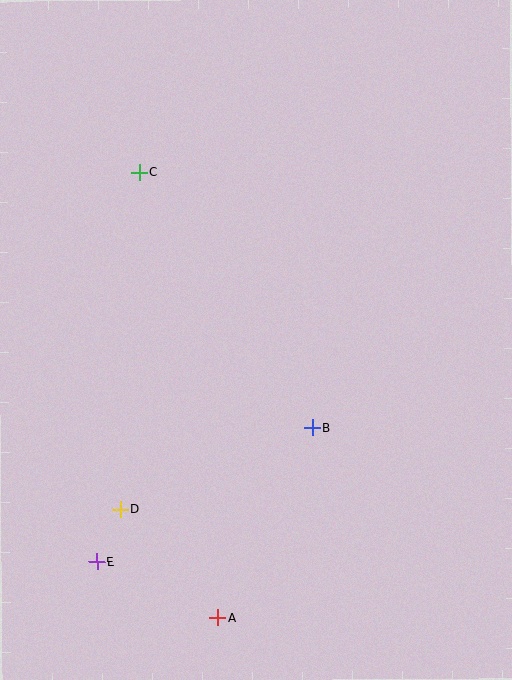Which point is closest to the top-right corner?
Point C is closest to the top-right corner.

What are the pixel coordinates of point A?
Point A is at (218, 618).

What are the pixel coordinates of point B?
Point B is at (312, 428).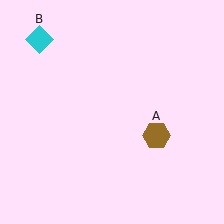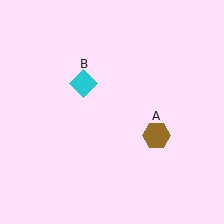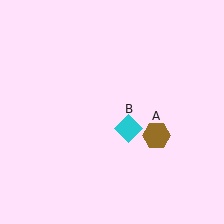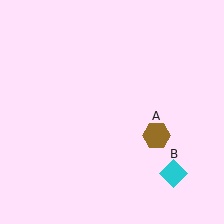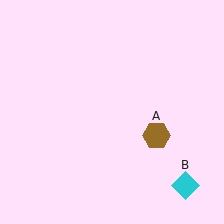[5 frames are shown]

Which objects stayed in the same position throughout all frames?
Brown hexagon (object A) remained stationary.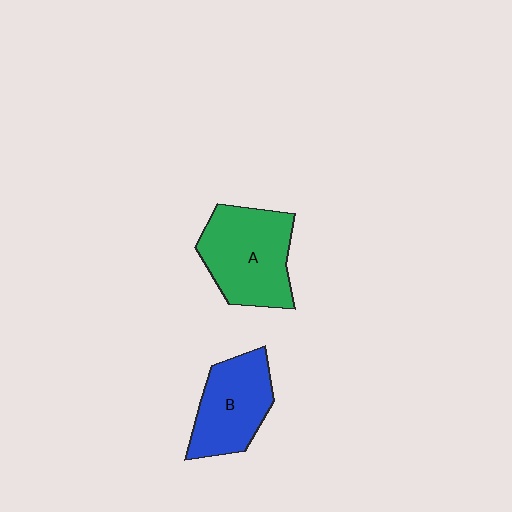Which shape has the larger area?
Shape A (green).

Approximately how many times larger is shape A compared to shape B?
Approximately 1.2 times.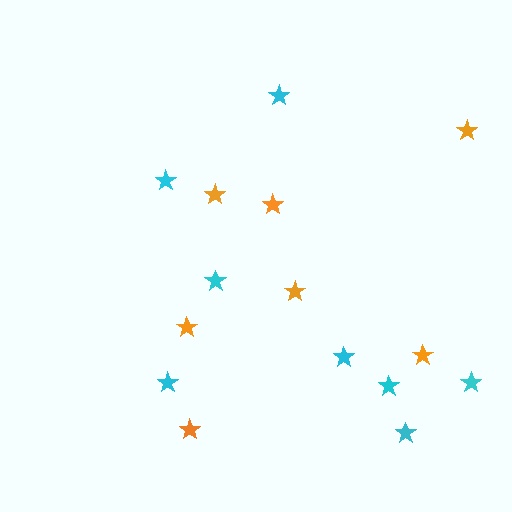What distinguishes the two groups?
There are 2 groups: one group of orange stars (7) and one group of cyan stars (8).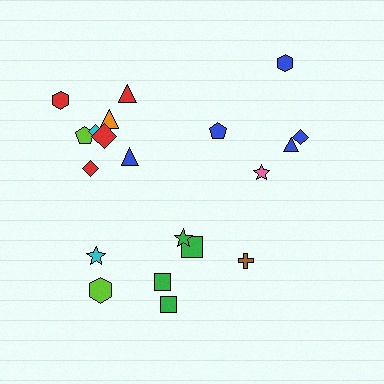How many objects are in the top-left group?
There are 8 objects.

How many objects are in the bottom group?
There are 7 objects.